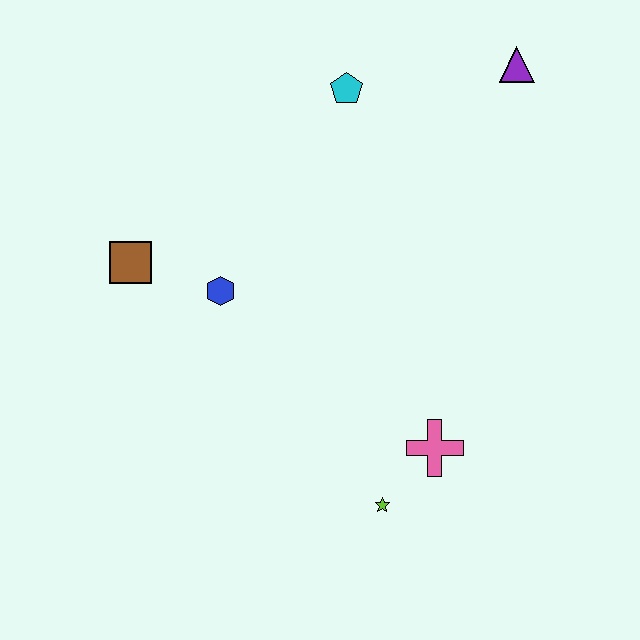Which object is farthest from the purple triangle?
The lime star is farthest from the purple triangle.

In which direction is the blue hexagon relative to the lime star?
The blue hexagon is above the lime star.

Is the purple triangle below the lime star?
No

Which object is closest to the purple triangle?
The cyan pentagon is closest to the purple triangle.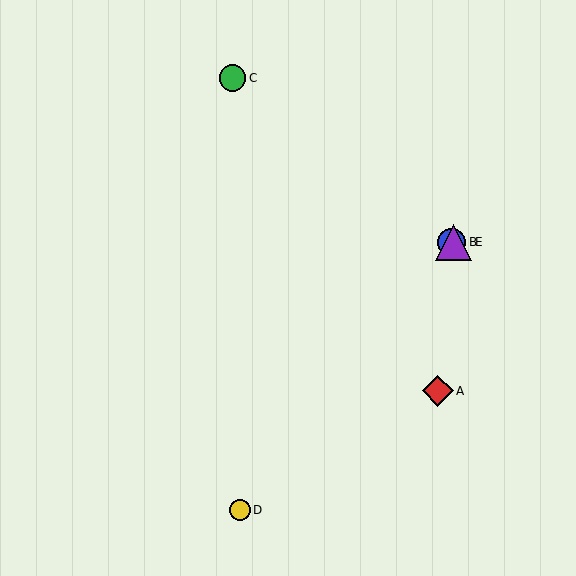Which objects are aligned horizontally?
Objects B, E are aligned horizontally.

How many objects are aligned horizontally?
2 objects (B, E) are aligned horizontally.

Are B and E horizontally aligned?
Yes, both are at y≈242.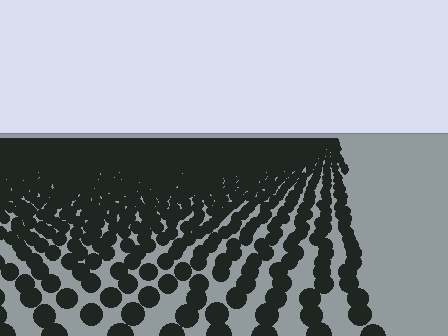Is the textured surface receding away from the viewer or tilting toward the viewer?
The surface is receding away from the viewer. Texture elements get smaller and denser toward the top.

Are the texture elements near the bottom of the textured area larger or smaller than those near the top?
Larger. Near the bottom, elements are closer to the viewer and appear at a bigger on-screen size.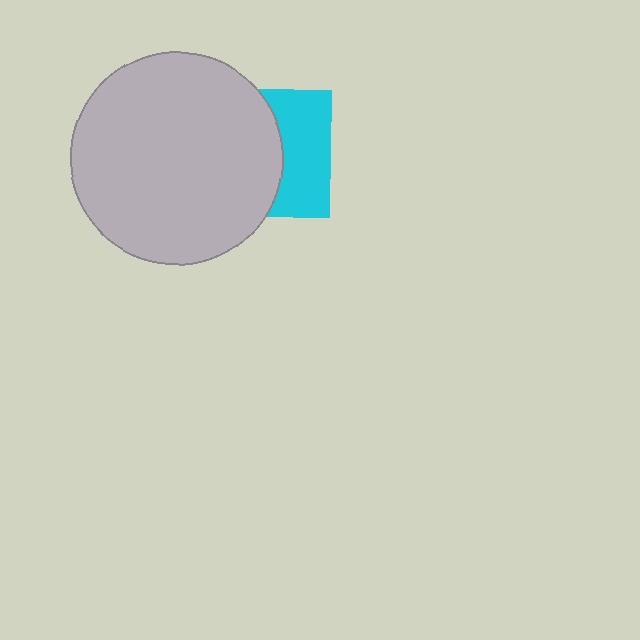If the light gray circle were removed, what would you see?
You would see the complete cyan square.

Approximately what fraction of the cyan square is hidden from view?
Roughly 58% of the cyan square is hidden behind the light gray circle.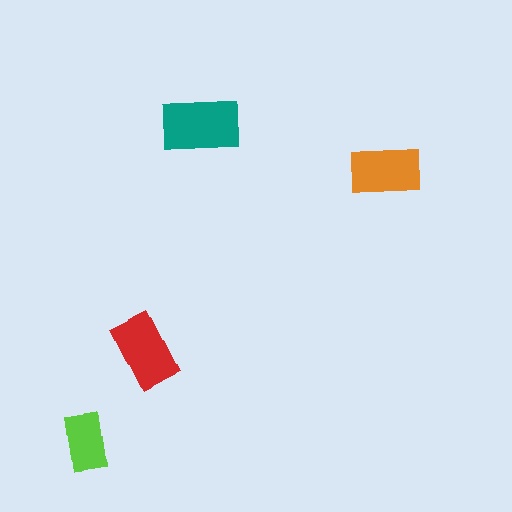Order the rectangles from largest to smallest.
the teal one, the red one, the orange one, the lime one.